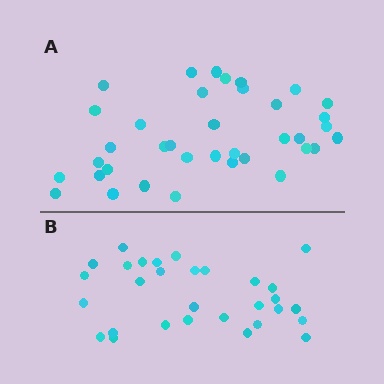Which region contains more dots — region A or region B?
Region A (the top region) has more dots.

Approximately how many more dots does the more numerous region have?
Region A has roughly 8 or so more dots than region B.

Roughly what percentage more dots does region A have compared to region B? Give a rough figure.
About 25% more.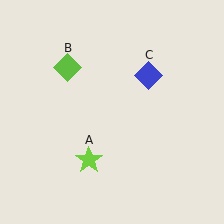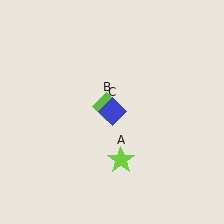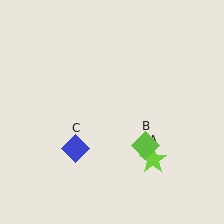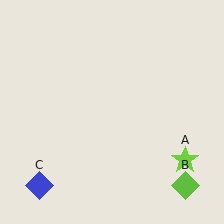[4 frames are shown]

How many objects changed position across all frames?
3 objects changed position: lime star (object A), lime diamond (object B), blue diamond (object C).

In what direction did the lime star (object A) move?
The lime star (object A) moved right.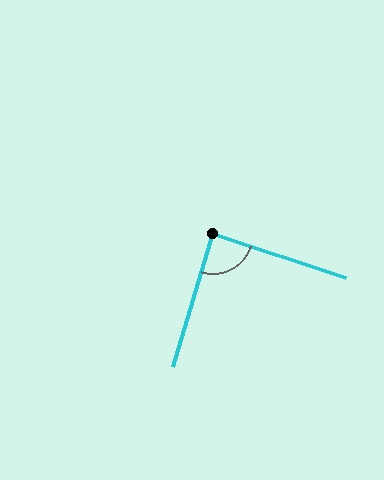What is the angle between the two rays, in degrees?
Approximately 89 degrees.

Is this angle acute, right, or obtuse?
It is approximately a right angle.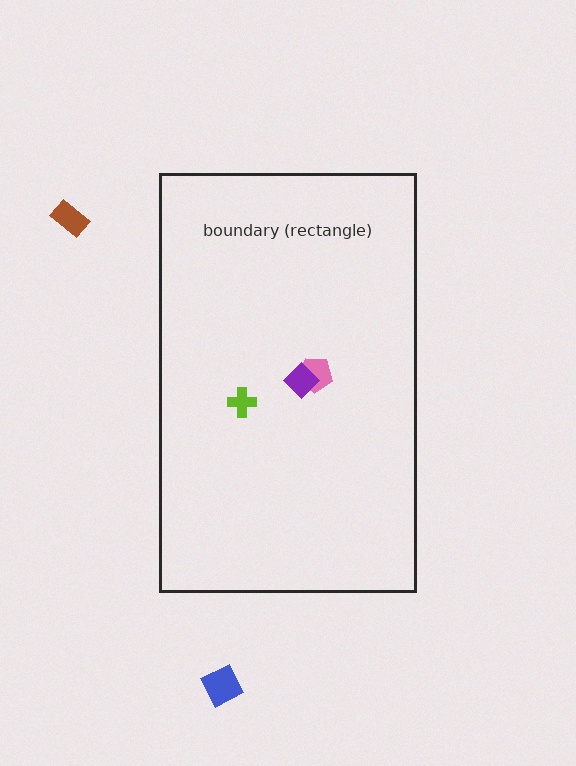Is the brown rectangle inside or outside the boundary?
Outside.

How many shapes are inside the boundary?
3 inside, 2 outside.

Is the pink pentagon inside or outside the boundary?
Inside.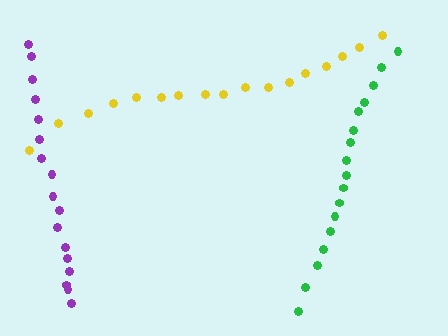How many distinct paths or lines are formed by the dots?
There are 3 distinct paths.